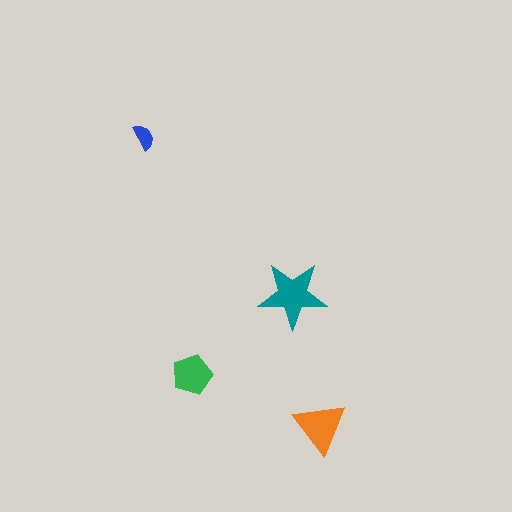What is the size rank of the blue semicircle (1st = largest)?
4th.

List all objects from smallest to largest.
The blue semicircle, the green pentagon, the orange triangle, the teal star.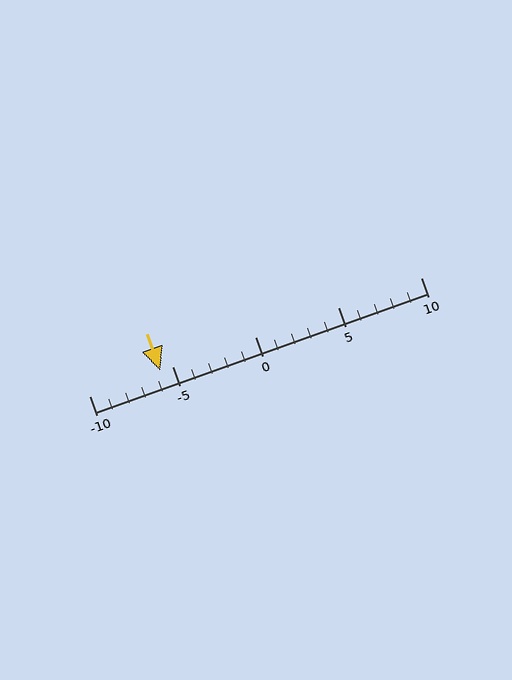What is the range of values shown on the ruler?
The ruler shows values from -10 to 10.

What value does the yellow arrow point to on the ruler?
The yellow arrow points to approximately -6.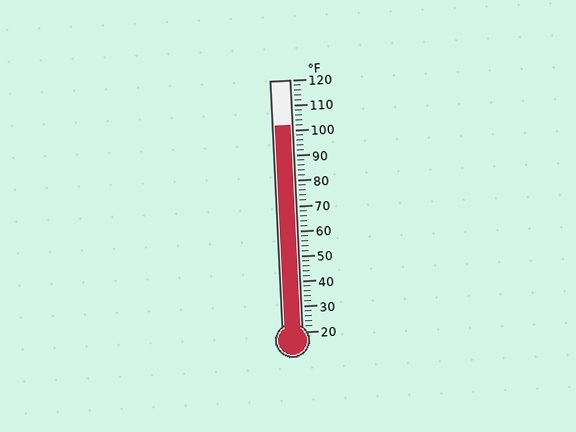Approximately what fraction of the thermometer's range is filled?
The thermometer is filled to approximately 80% of its range.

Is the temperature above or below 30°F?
The temperature is above 30°F.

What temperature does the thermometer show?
The thermometer shows approximately 102°F.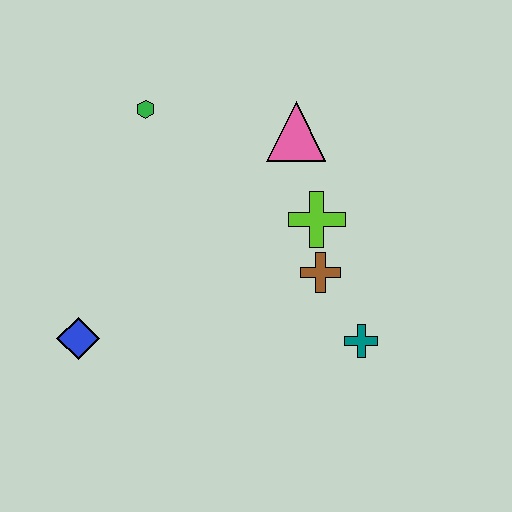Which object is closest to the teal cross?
The brown cross is closest to the teal cross.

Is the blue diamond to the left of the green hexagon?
Yes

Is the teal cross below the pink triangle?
Yes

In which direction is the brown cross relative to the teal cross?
The brown cross is above the teal cross.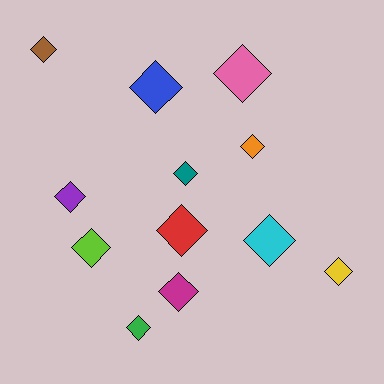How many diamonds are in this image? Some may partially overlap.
There are 12 diamonds.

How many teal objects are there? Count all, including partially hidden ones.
There is 1 teal object.